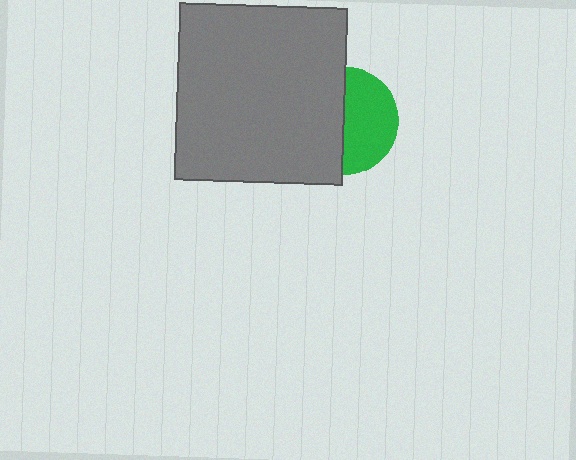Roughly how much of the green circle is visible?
About half of it is visible (roughly 50%).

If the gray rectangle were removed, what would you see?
You would see the complete green circle.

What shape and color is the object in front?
The object in front is a gray rectangle.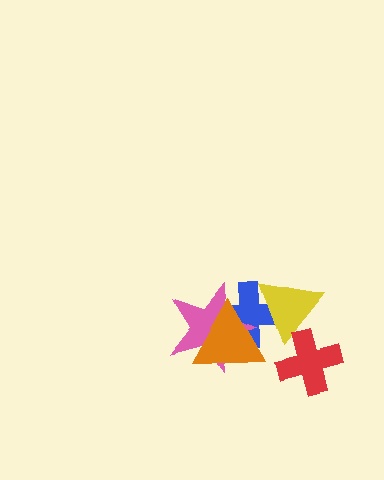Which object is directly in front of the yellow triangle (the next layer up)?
The red cross is directly in front of the yellow triangle.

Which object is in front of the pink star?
The orange triangle is in front of the pink star.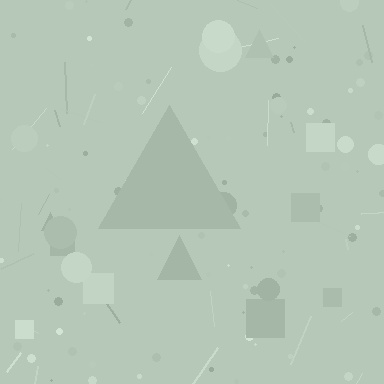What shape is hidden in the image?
A triangle is hidden in the image.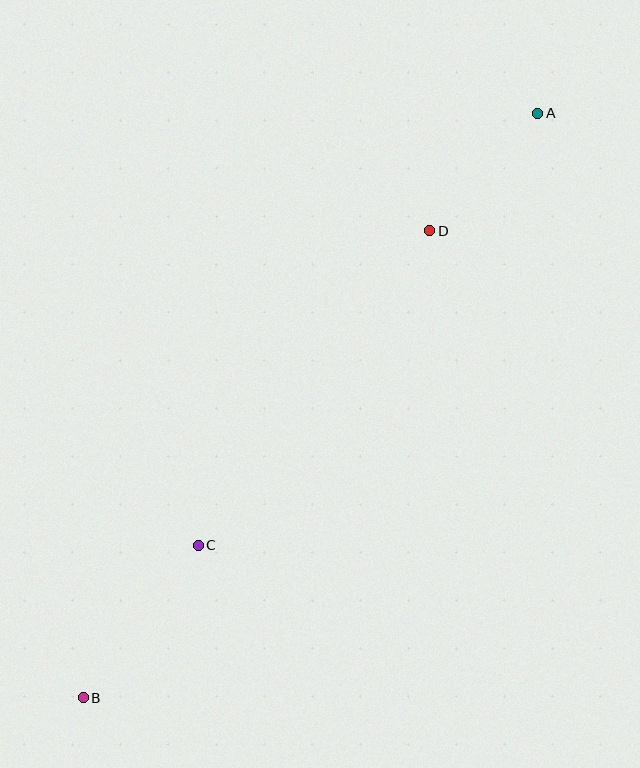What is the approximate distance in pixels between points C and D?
The distance between C and D is approximately 390 pixels.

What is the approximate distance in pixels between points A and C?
The distance between A and C is approximately 549 pixels.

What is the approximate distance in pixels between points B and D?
The distance between B and D is approximately 581 pixels.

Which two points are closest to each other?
Points A and D are closest to each other.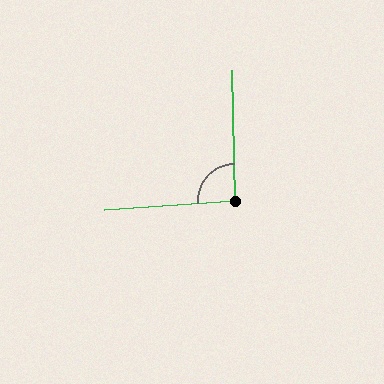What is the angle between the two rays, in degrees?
Approximately 93 degrees.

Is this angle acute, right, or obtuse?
It is approximately a right angle.